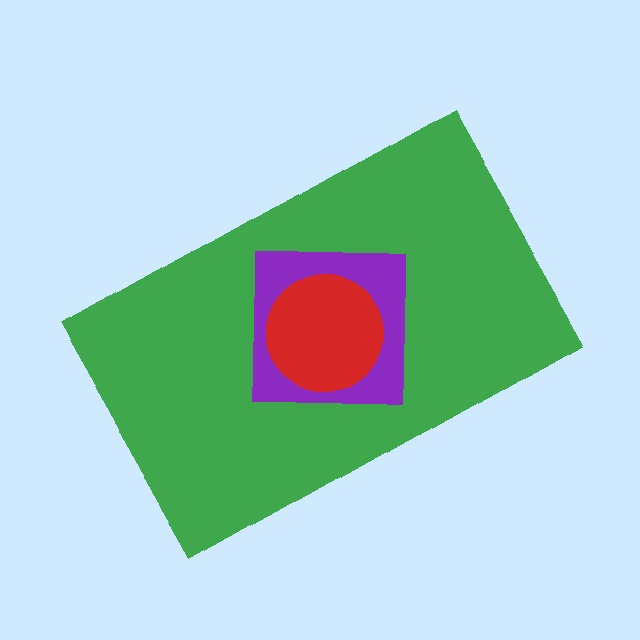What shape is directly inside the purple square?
The red circle.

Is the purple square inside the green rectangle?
Yes.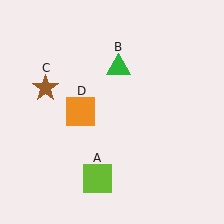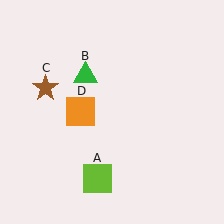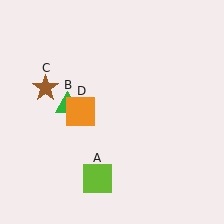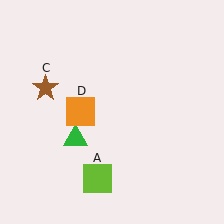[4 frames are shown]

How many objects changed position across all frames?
1 object changed position: green triangle (object B).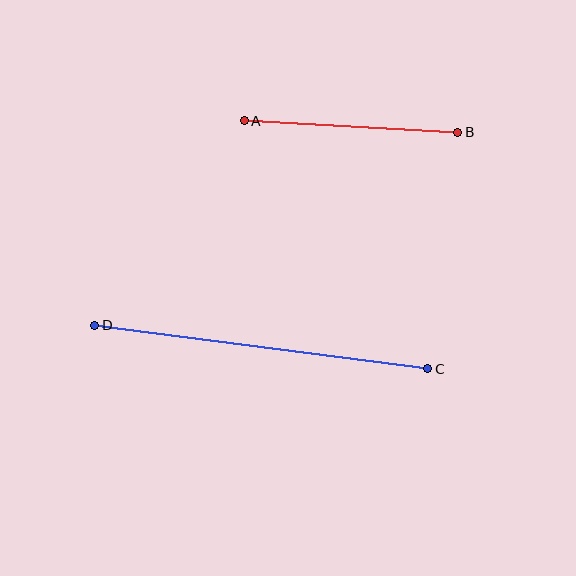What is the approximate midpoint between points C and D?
The midpoint is at approximately (261, 347) pixels.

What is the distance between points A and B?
The distance is approximately 214 pixels.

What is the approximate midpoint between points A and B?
The midpoint is at approximately (351, 127) pixels.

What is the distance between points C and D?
The distance is approximately 336 pixels.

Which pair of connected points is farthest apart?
Points C and D are farthest apart.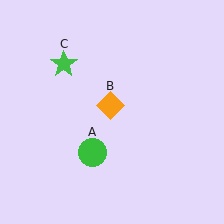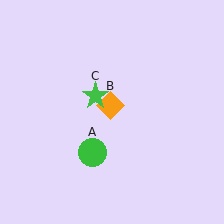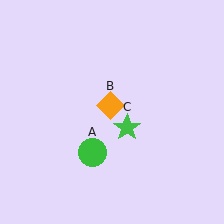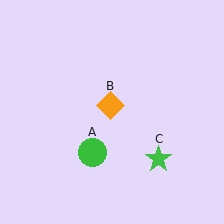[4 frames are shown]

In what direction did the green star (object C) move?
The green star (object C) moved down and to the right.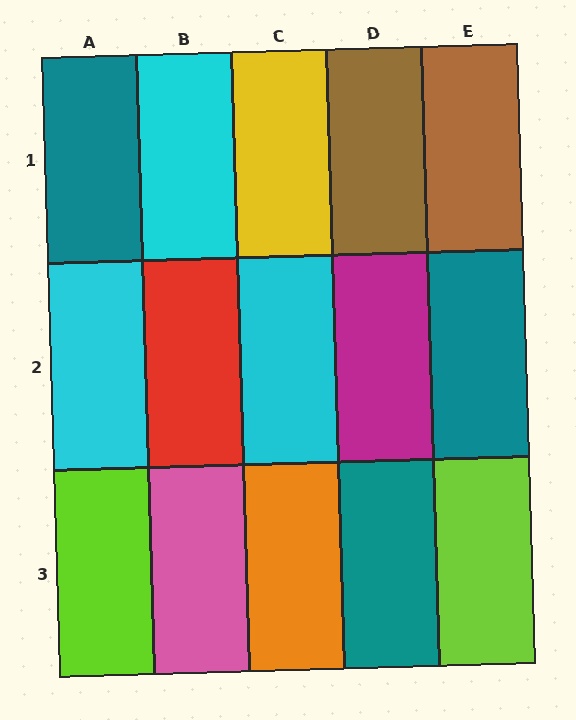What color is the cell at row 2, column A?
Cyan.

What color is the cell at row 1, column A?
Teal.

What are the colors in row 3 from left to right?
Lime, pink, orange, teal, lime.